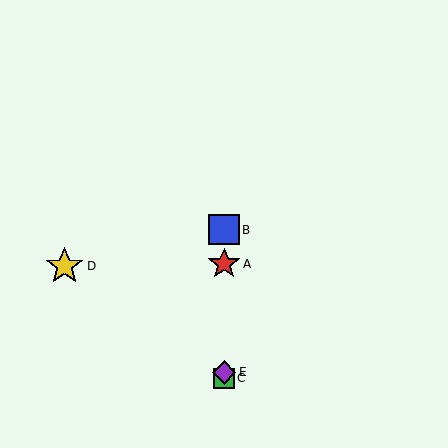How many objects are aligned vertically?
4 objects (A, B, C, E) are aligned vertically.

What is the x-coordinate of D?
Object D is at x≈65.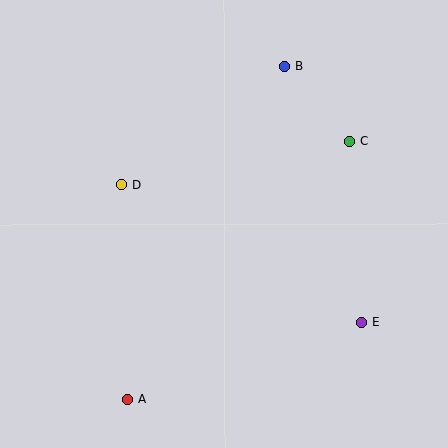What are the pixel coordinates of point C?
Point C is at (350, 141).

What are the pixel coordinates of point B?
Point B is at (284, 66).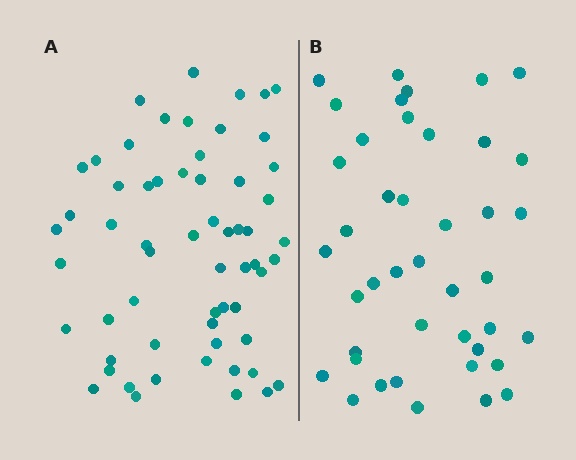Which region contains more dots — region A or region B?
Region A (the left region) has more dots.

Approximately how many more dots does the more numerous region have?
Region A has approximately 20 more dots than region B.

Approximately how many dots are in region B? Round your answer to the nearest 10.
About 40 dots. (The exact count is 42, which rounds to 40.)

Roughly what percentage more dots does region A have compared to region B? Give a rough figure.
About 45% more.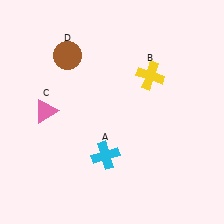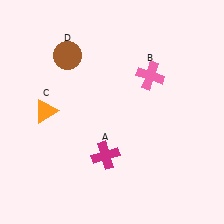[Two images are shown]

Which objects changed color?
A changed from cyan to magenta. B changed from yellow to pink. C changed from pink to orange.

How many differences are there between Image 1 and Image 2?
There are 3 differences between the two images.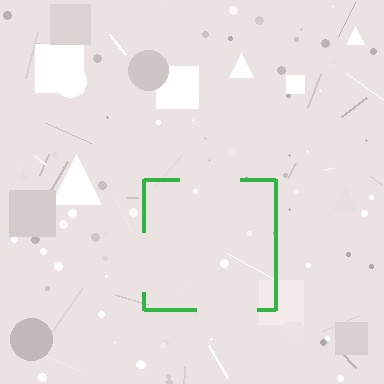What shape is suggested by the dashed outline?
The dashed outline suggests a square.